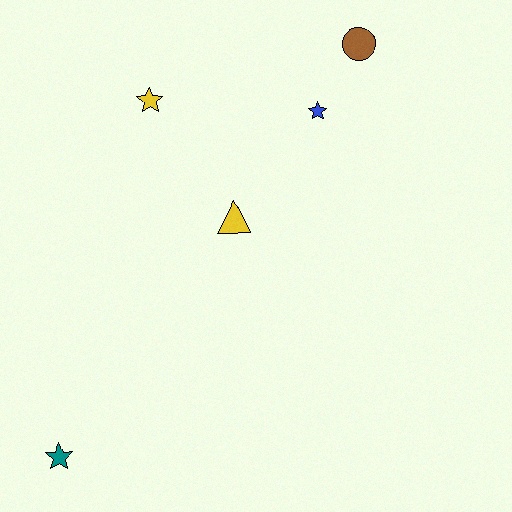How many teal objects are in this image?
There is 1 teal object.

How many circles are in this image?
There is 1 circle.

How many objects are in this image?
There are 5 objects.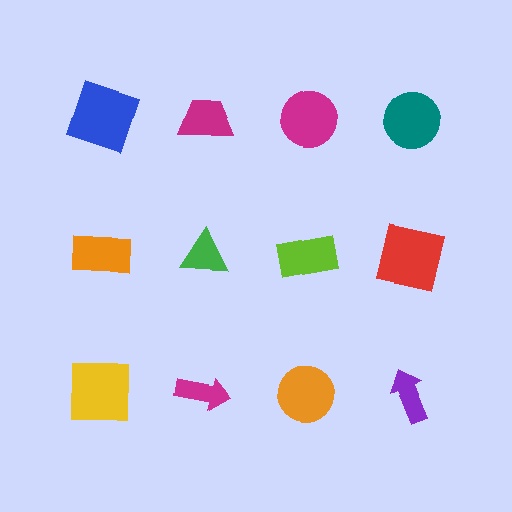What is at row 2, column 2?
A green triangle.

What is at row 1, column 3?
A magenta circle.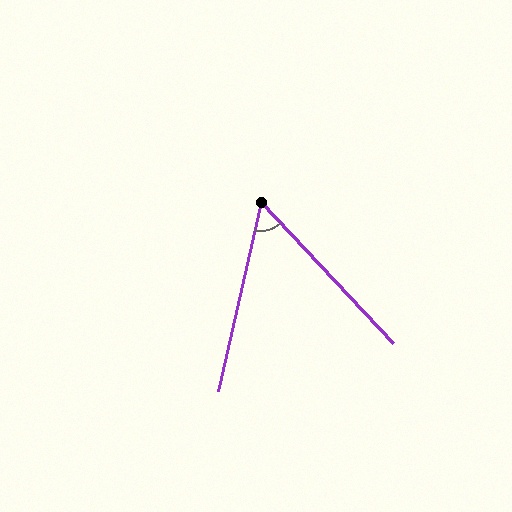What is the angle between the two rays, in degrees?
Approximately 56 degrees.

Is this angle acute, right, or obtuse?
It is acute.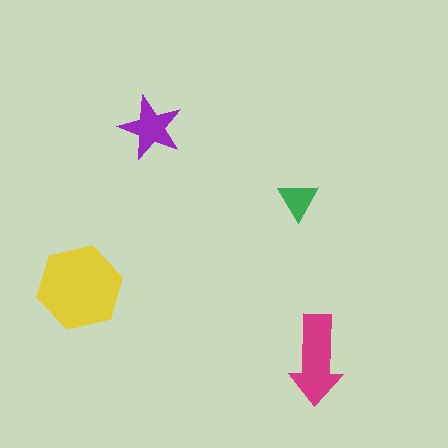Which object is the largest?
The yellow hexagon.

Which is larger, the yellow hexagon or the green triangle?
The yellow hexagon.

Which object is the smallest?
The green triangle.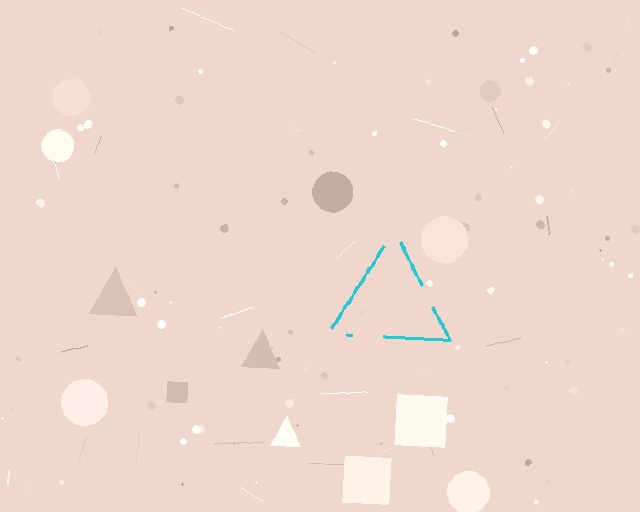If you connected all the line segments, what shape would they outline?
They would outline a triangle.